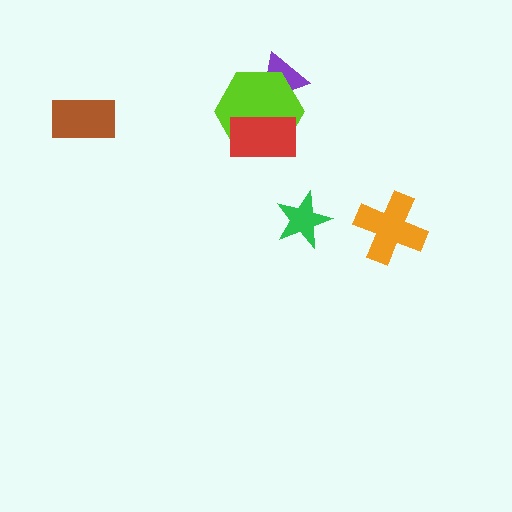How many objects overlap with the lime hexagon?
2 objects overlap with the lime hexagon.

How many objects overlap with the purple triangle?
1 object overlaps with the purple triangle.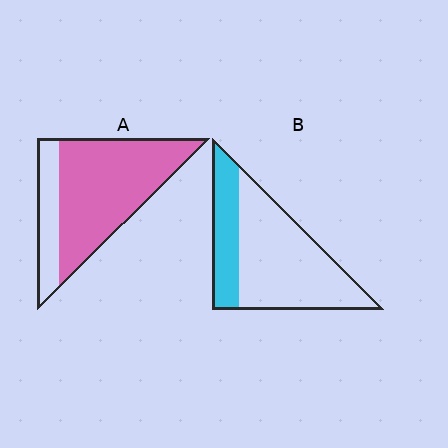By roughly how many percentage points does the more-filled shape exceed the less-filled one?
By roughly 45 percentage points (A over B).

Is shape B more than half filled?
No.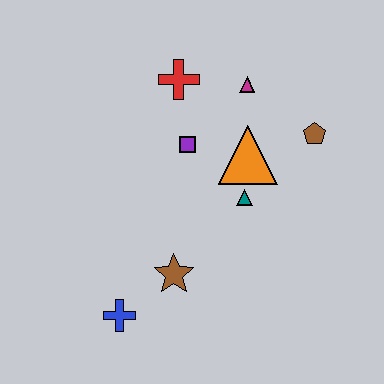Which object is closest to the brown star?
The blue cross is closest to the brown star.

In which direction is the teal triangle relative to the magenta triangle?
The teal triangle is below the magenta triangle.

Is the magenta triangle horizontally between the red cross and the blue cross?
No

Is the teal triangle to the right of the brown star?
Yes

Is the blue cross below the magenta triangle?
Yes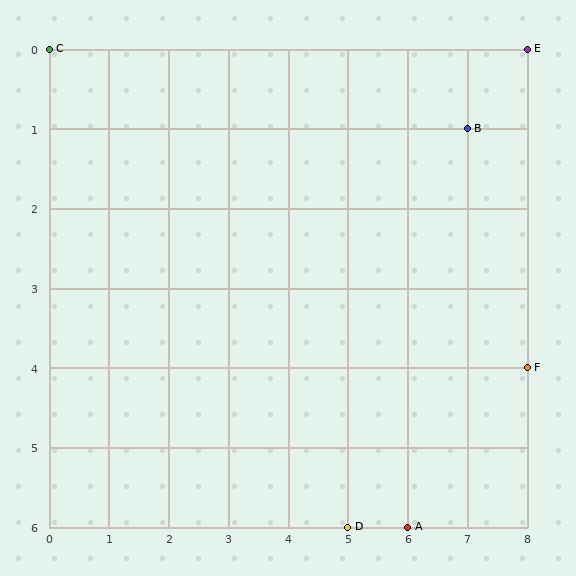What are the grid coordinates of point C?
Point C is at grid coordinates (0, 0).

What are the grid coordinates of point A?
Point A is at grid coordinates (6, 6).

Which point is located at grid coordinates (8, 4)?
Point F is at (8, 4).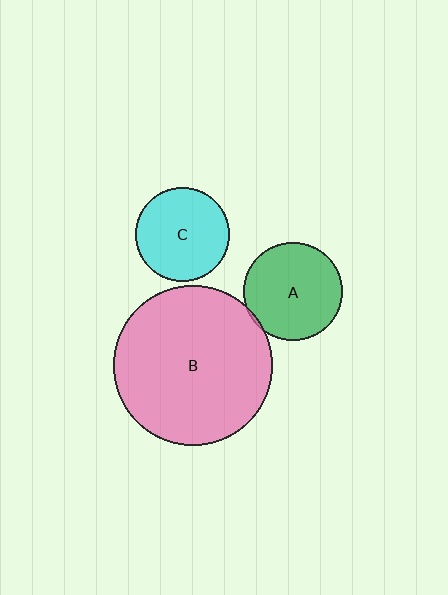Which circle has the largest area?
Circle B (pink).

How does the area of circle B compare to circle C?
Approximately 2.9 times.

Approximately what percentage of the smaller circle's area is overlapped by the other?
Approximately 5%.